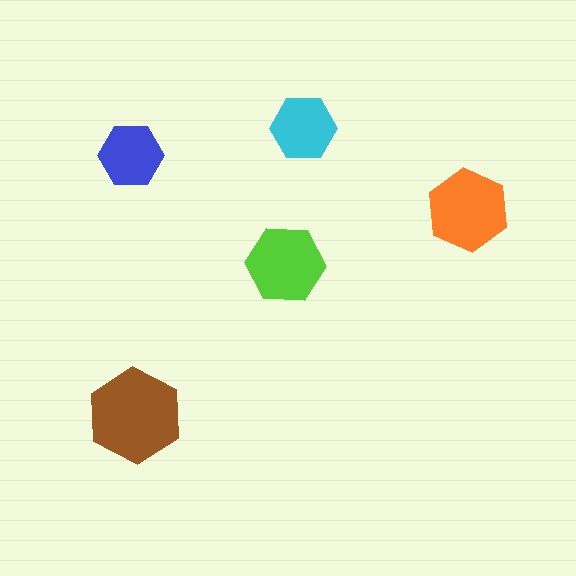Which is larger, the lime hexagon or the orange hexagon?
The orange one.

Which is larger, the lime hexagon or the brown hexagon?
The brown one.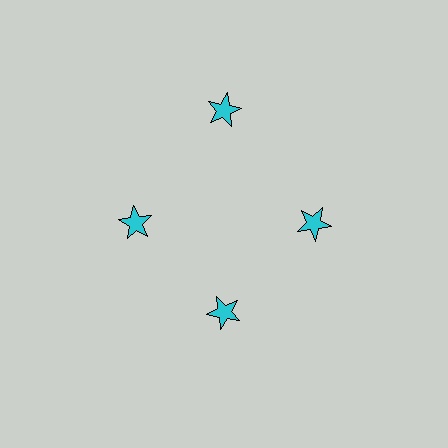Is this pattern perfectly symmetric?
No. The 4 cyan stars are arranged in a ring, but one element near the 12 o'clock position is pushed outward from the center, breaking the 4-fold rotational symmetry.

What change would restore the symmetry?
The symmetry would be restored by moving it inward, back onto the ring so that all 4 stars sit at equal angles and equal distance from the center.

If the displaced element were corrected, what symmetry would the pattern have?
It would have 4-fold rotational symmetry — the pattern would map onto itself every 90 degrees.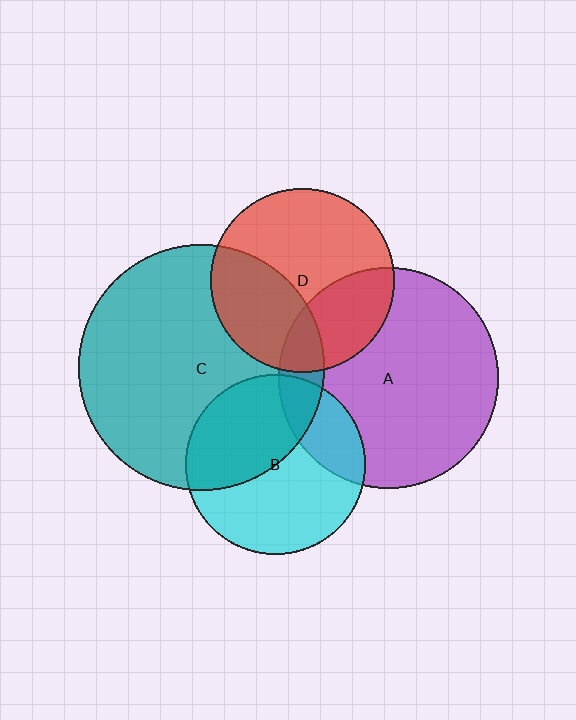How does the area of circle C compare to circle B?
Approximately 1.9 times.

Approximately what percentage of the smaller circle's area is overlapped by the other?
Approximately 30%.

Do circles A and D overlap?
Yes.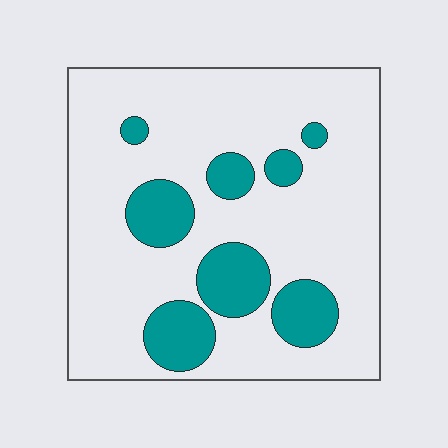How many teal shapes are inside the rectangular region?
8.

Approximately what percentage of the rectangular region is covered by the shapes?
Approximately 20%.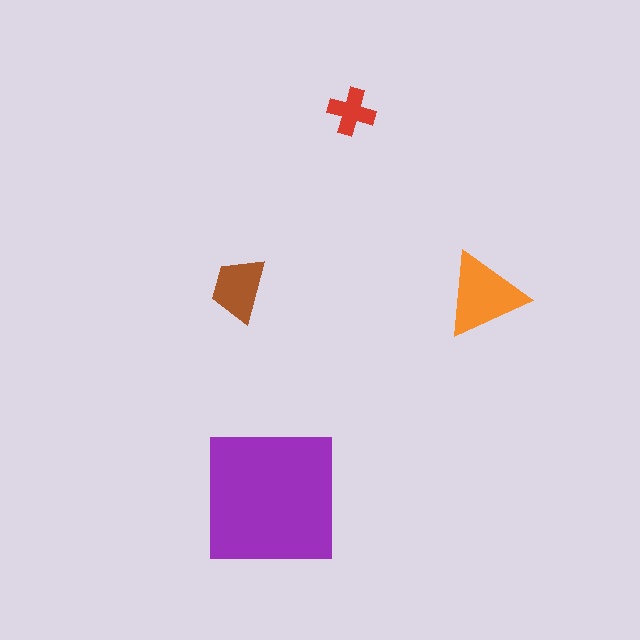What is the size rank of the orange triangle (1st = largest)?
2nd.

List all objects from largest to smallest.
The purple square, the orange triangle, the brown trapezoid, the red cross.